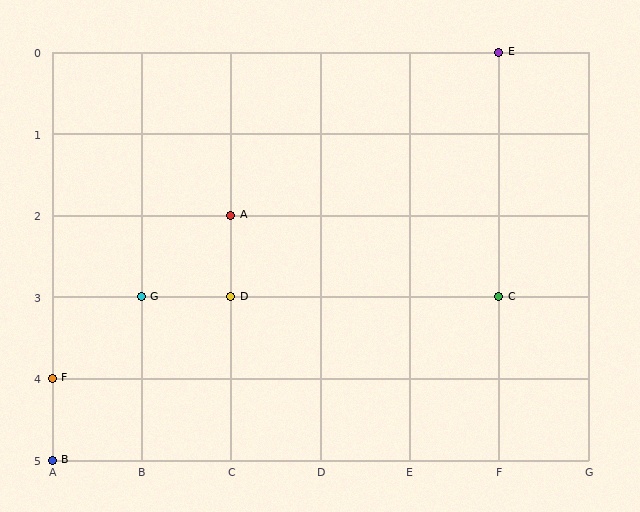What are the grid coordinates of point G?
Point G is at grid coordinates (B, 3).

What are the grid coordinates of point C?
Point C is at grid coordinates (F, 3).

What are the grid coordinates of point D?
Point D is at grid coordinates (C, 3).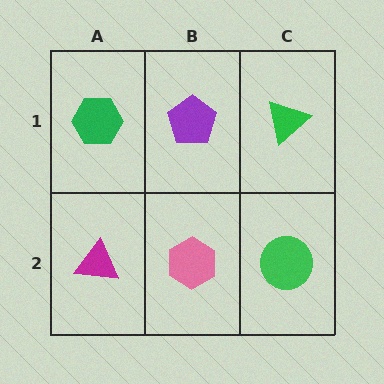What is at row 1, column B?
A purple pentagon.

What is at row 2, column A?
A magenta triangle.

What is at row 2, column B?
A pink hexagon.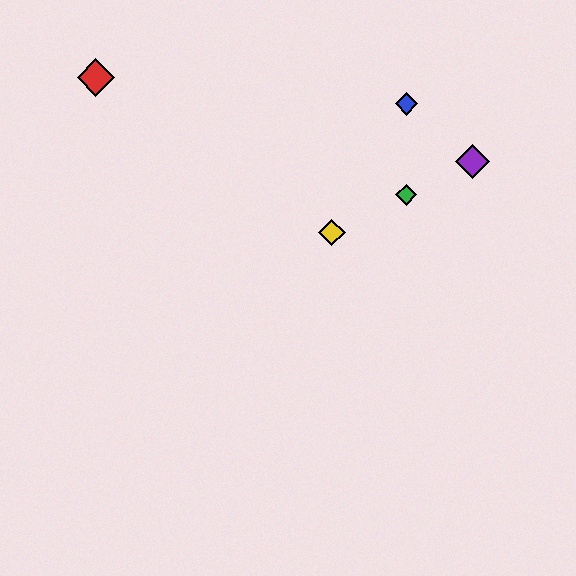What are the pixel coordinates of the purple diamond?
The purple diamond is at (473, 161).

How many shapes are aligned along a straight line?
3 shapes (the green diamond, the yellow diamond, the purple diamond) are aligned along a straight line.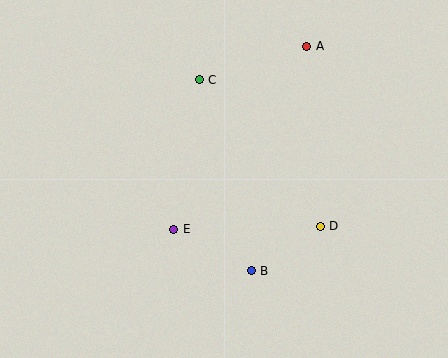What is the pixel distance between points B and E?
The distance between B and E is 88 pixels.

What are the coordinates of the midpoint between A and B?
The midpoint between A and B is at (279, 158).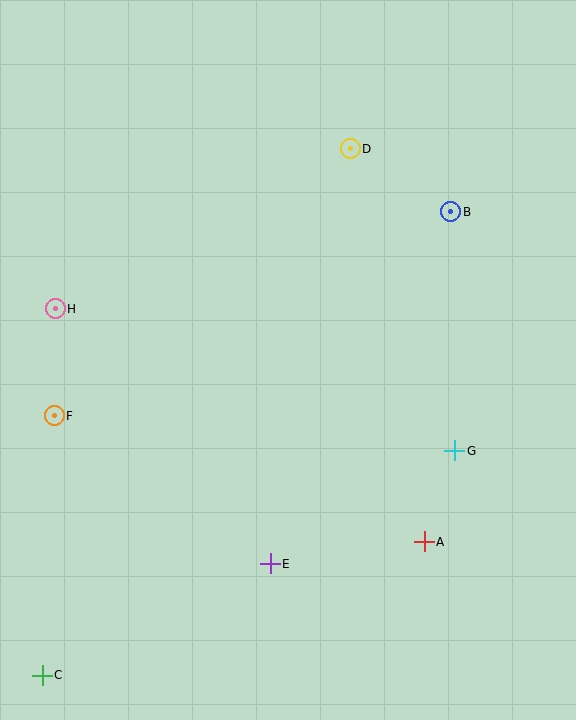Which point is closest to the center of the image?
Point G at (455, 451) is closest to the center.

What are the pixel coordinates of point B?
Point B is at (451, 212).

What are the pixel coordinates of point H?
Point H is at (55, 309).